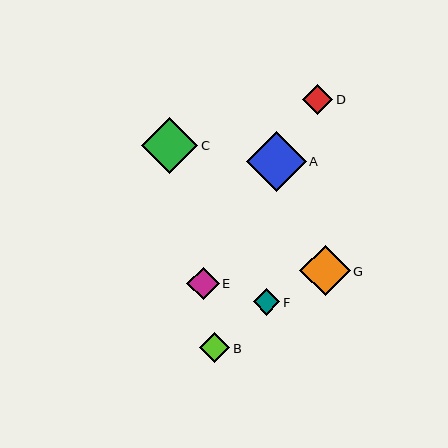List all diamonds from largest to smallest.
From largest to smallest: A, C, G, E, D, B, F.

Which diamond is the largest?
Diamond A is the largest with a size of approximately 60 pixels.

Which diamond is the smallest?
Diamond F is the smallest with a size of approximately 26 pixels.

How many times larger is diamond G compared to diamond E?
Diamond G is approximately 1.5 times the size of diamond E.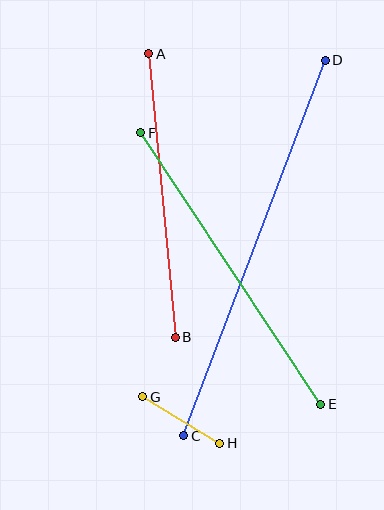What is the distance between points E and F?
The distance is approximately 326 pixels.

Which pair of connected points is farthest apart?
Points C and D are farthest apart.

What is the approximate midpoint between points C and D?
The midpoint is at approximately (254, 248) pixels.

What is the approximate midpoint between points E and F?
The midpoint is at approximately (231, 269) pixels.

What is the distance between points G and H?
The distance is approximately 90 pixels.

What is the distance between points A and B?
The distance is approximately 285 pixels.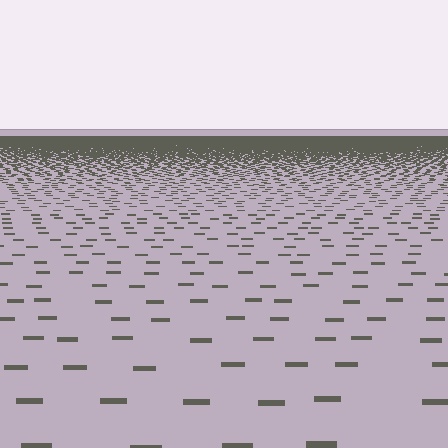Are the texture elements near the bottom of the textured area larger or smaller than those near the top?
Larger. Near the bottom, elements are closer to the viewer and appear at a bigger on-screen size.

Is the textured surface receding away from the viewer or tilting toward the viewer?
The surface is receding away from the viewer. Texture elements get smaller and denser toward the top.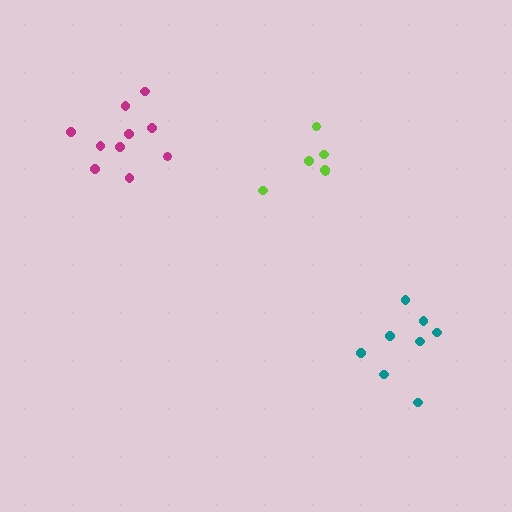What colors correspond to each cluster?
The clusters are colored: lime, magenta, teal.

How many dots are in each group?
Group 1: 6 dots, Group 2: 10 dots, Group 3: 8 dots (24 total).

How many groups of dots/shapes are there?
There are 3 groups.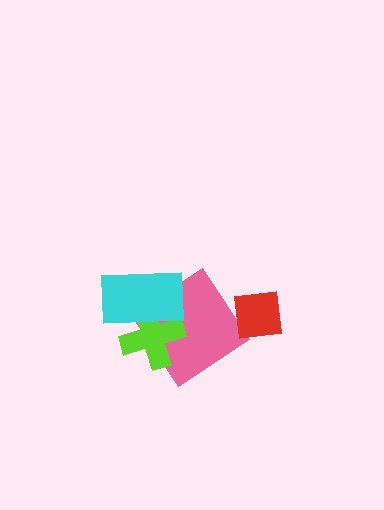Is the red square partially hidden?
No, no other shape covers it.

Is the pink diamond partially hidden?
Yes, it is partially covered by another shape.